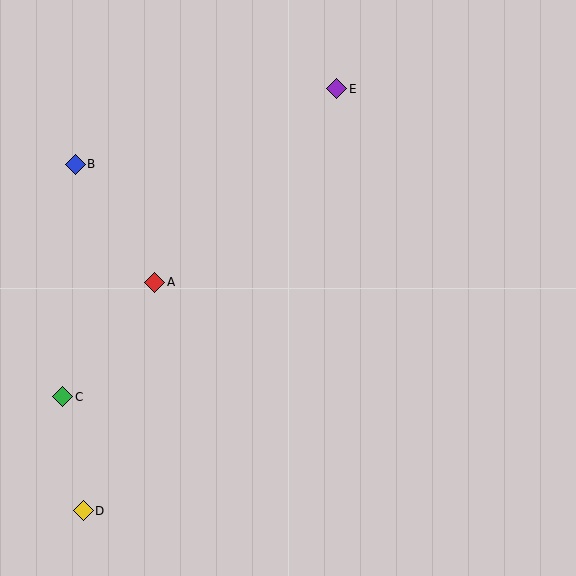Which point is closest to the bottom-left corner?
Point D is closest to the bottom-left corner.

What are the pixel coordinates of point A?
Point A is at (155, 282).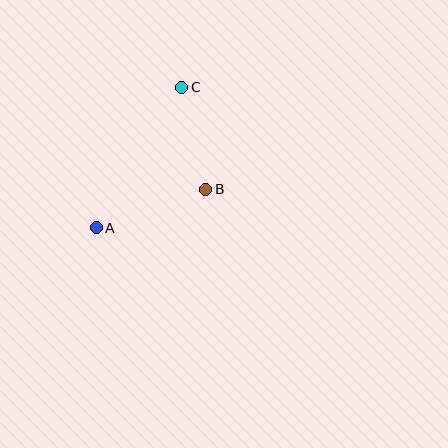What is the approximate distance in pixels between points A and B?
The distance between A and B is approximately 116 pixels.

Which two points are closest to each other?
Points B and C are closest to each other.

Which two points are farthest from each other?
Points A and C are farthest from each other.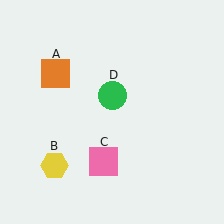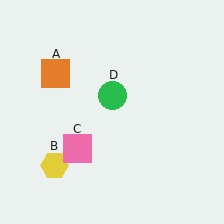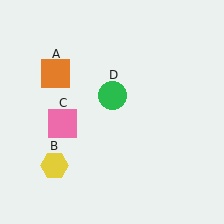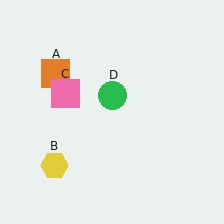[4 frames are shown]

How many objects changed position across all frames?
1 object changed position: pink square (object C).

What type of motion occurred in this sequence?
The pink square (object C) rotated clockwise around the center of the scene.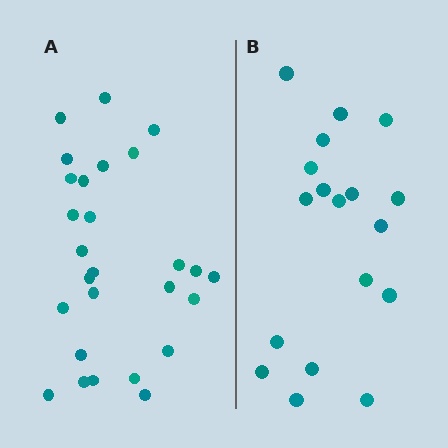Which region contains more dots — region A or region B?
Region A (the left region) has more dots.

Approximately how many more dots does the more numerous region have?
Region A has roughly 8 or so more dots than region B.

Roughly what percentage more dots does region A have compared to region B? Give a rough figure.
About 50% more.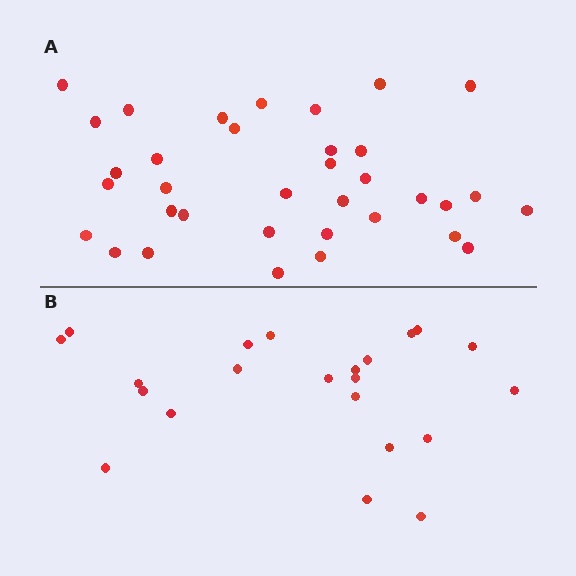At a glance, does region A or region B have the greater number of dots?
Region A (the top region) has more dots.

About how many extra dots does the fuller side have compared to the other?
Region A has approximately 15 more dots than region B.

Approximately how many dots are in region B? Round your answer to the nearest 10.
About 20 dots. (The exact count is 22, which rounds to 20.)